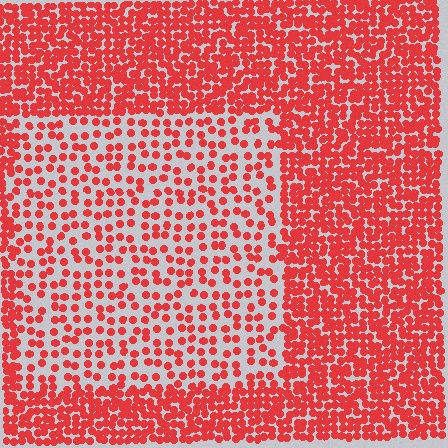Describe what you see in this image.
The image contains small red elements arranged at two different densities. A rectangle-shaped region is visible where the elements are less densely packed than the surrounding area.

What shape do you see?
I see a rectangle.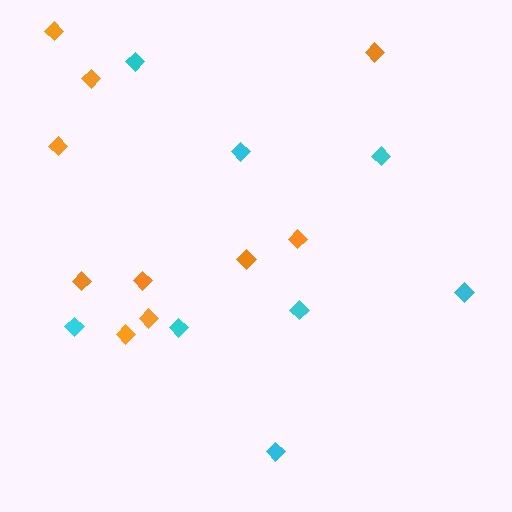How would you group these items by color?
There are 2 groups: one group of cyan diamonds (8) and one group of orange diamonds (10).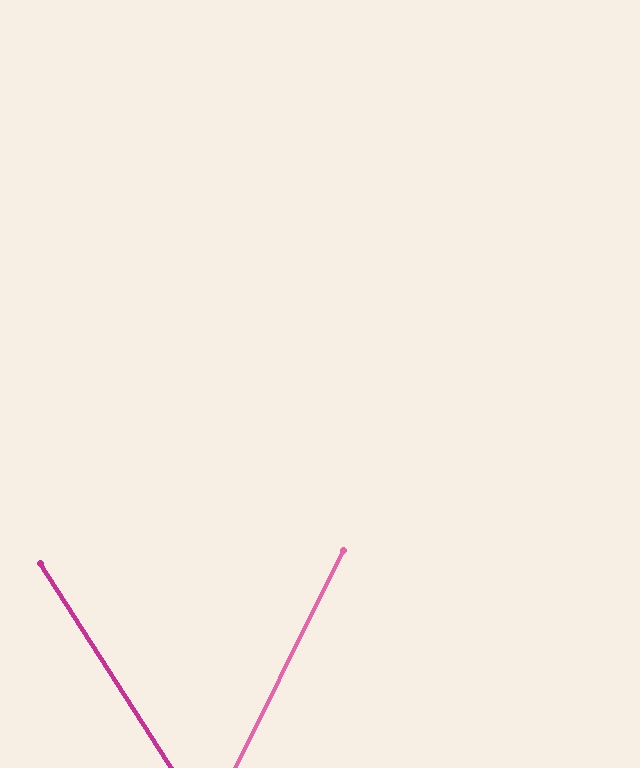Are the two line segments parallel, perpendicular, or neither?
Neither parallel nor perpendicular — they differ by about 59°.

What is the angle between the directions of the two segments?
Approximately 59 degrees.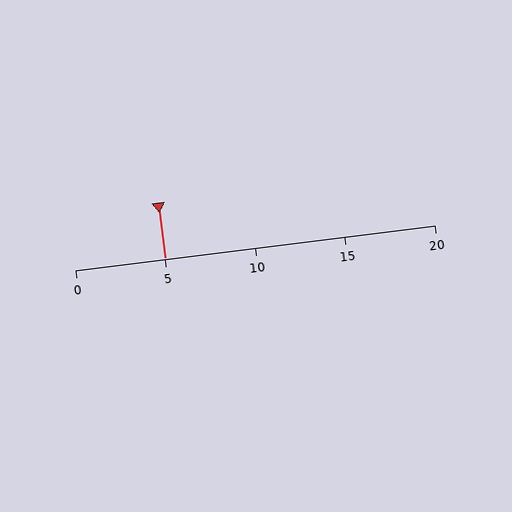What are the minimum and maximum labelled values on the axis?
The axis runs from 0 to 20.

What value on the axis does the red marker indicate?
The marker indicates approximately 5.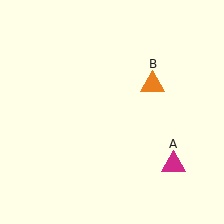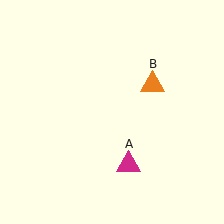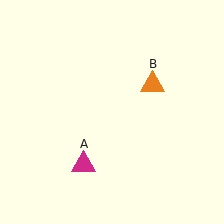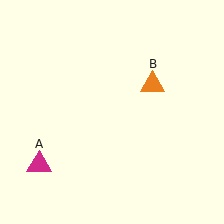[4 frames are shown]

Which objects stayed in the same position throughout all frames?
Orange triangle (object B) remained stationary.